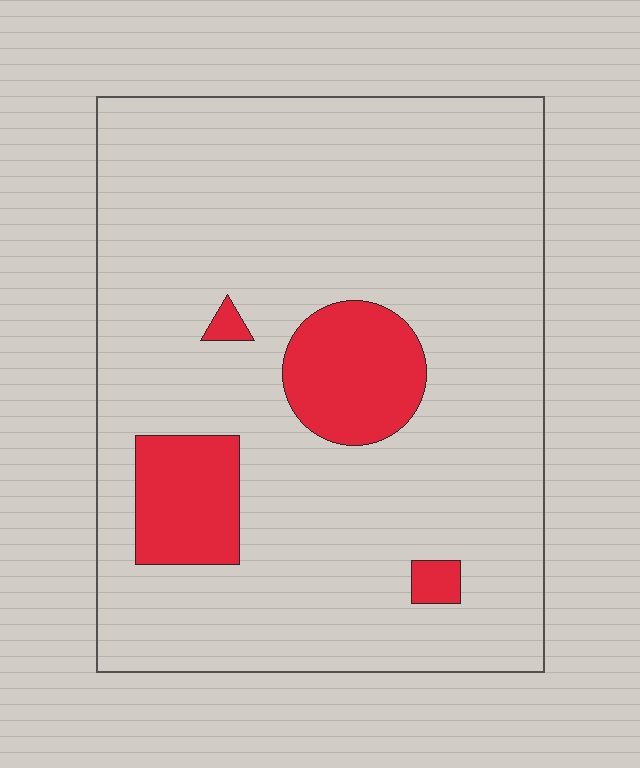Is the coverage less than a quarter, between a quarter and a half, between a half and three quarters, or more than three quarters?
Less than a quarter.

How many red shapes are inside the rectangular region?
4.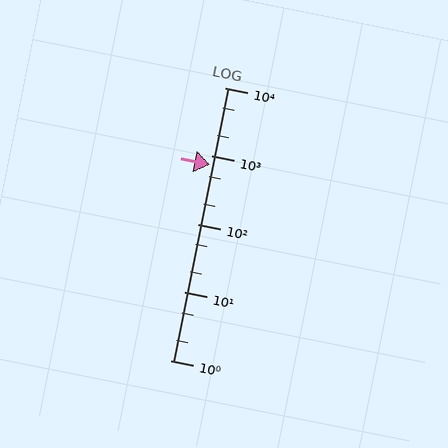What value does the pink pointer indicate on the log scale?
The pointer indicates approximately 750.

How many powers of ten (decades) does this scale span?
The scale spans 4 decades, from 1 to 10000.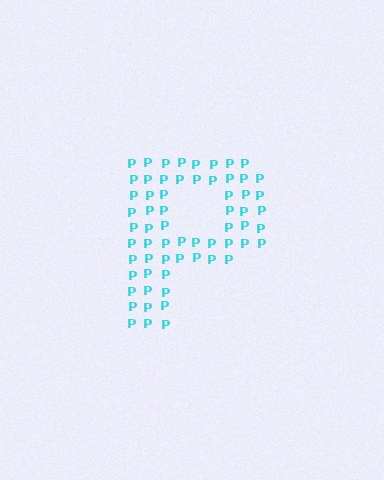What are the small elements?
The small elements are letter P's.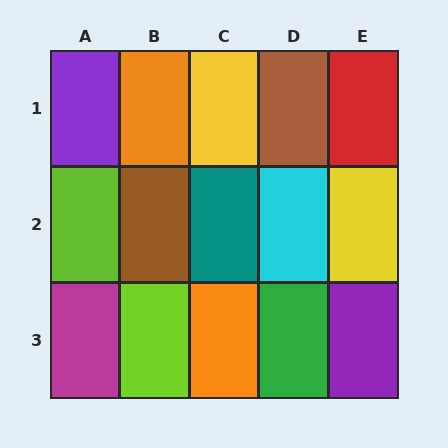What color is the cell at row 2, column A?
Lime.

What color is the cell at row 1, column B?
Orange.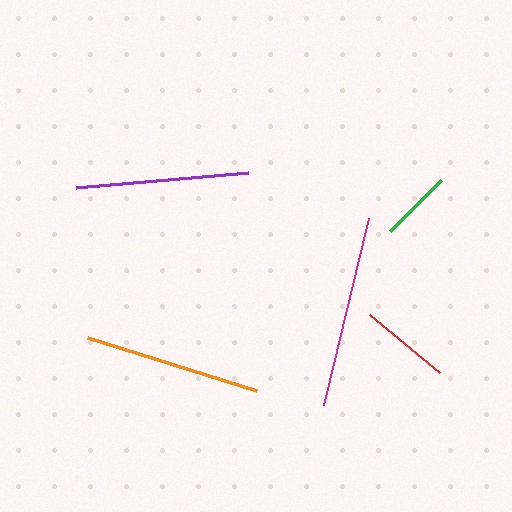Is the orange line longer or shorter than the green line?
The orange line is longer than the green line.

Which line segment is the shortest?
The green line is the shortest at approximately 72 pixels.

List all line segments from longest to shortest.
From longest to shortest: magenta, orange, purple, red, green.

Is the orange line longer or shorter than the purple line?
The orange line is longer than the purple line.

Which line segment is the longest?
The magenta line is the longest at approximately 192 pixels.